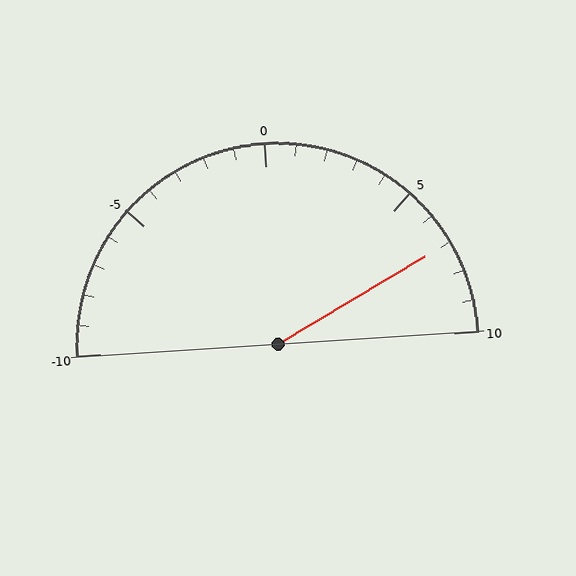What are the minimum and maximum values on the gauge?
The gauge ranges from -10 to 10.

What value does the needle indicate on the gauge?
The needle indicates approximately 7.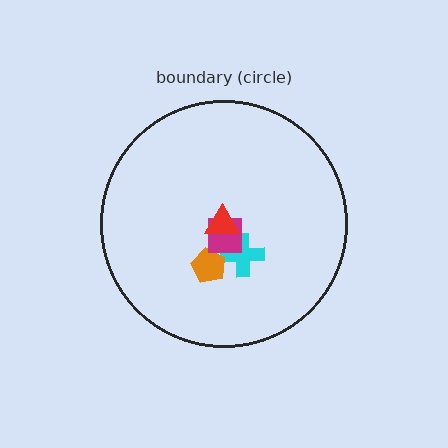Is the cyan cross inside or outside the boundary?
Inside.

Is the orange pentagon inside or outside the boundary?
Inside.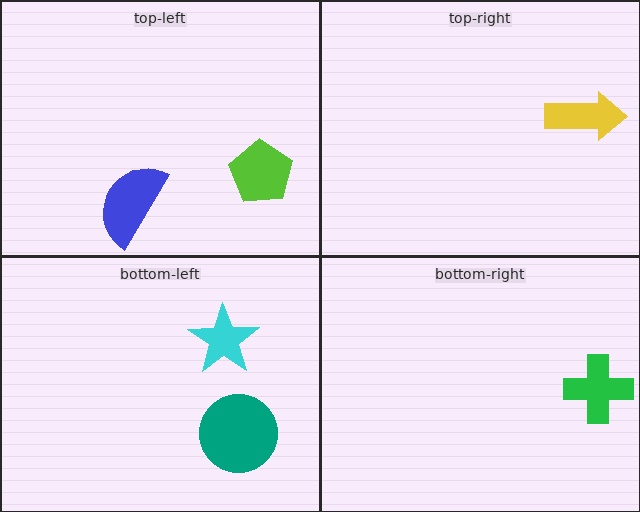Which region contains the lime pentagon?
The top-left region.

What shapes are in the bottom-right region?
The green cross.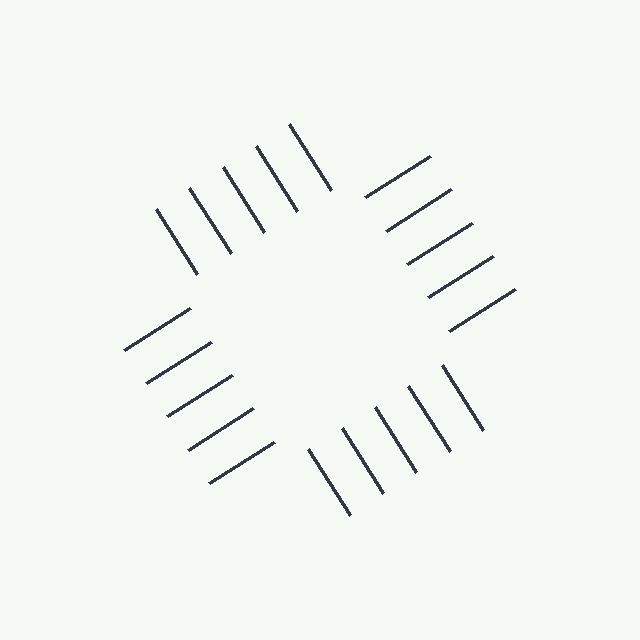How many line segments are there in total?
20 — 5 along each of the 4 edges.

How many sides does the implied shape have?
4 sides — the line-ends trace a square.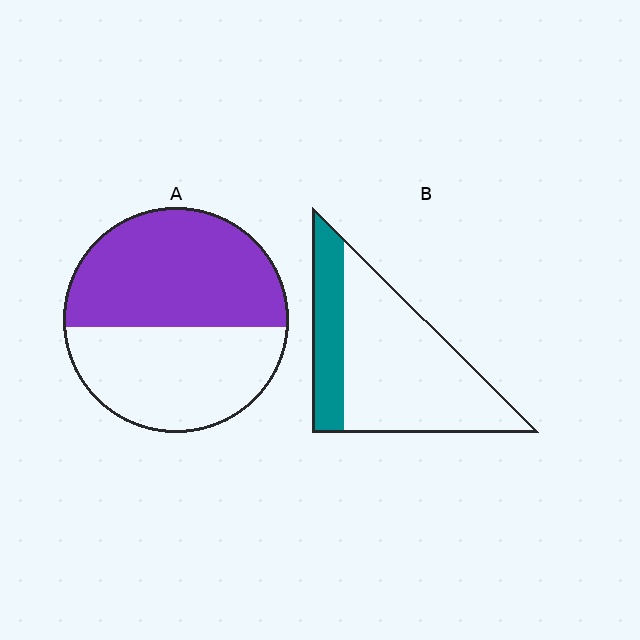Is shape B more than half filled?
No.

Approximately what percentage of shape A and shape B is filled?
A is approximately 55% and B is approximately 25%.